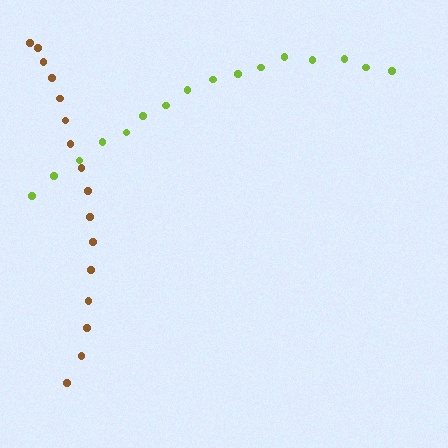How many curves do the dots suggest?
There are 2 distinct paths.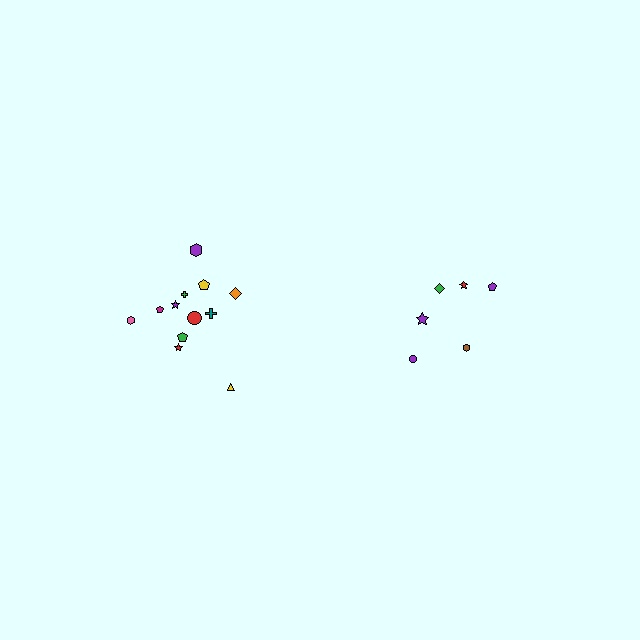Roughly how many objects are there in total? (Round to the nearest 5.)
Roughly 20 objects in total.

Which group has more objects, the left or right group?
The left group.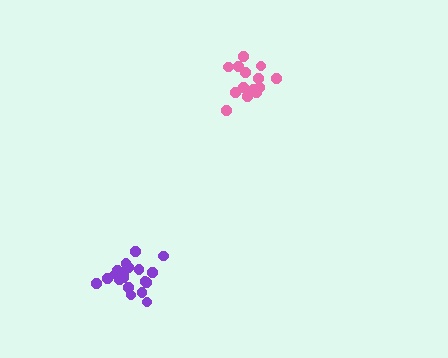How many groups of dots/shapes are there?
There are 2 groups.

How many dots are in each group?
Group 1: 15 dots, Group 2: 21 dots (36 total).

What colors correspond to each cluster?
The clusters are colored: pink, purple.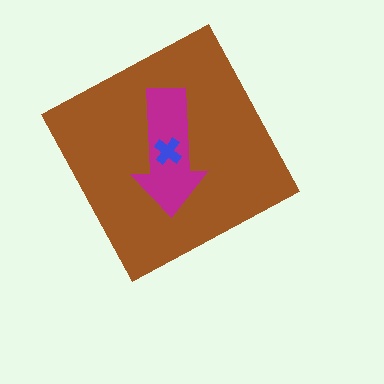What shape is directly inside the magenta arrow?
The blue cross.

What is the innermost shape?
The blue cross.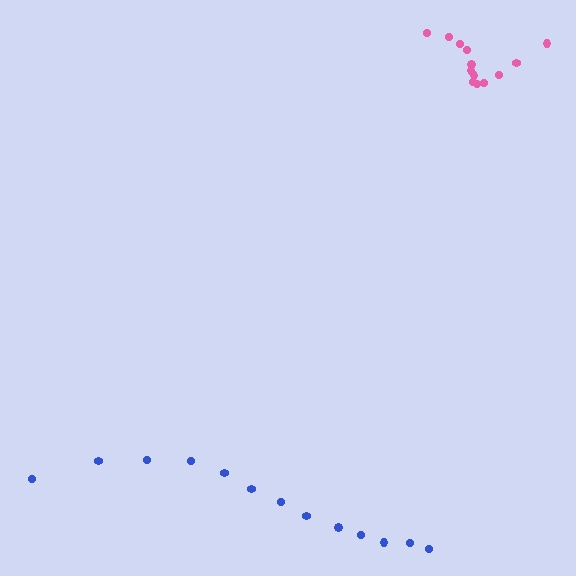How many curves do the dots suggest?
There are 2 distinct paths.